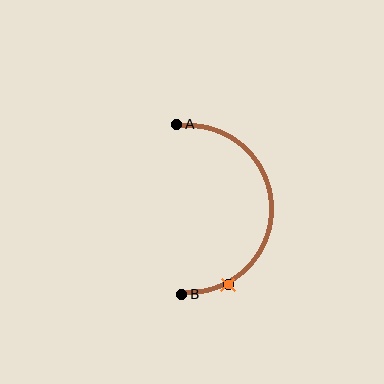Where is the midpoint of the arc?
The arc midpoint is the point on the curve farthest from the straight line joining A and B. It sits to the right of that line.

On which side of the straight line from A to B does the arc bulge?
The arc bulges to the right of the straight line connecting A and B.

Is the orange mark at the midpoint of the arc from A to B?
No. The orange mark lies on the arc but is closer to endpoint B. The arc midpoint would be at the point on the curve equidistant along the arc from both A and B.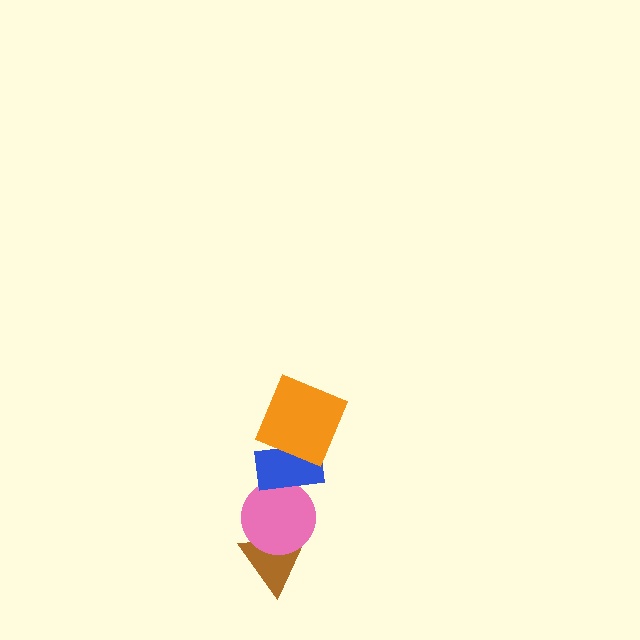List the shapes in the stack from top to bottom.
From top to bottom: the orange square, the blue rectangle, the pink circle, the brown triangle.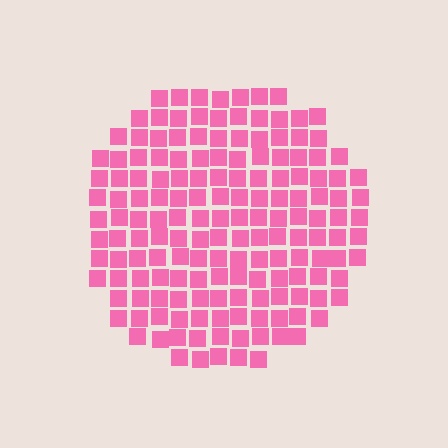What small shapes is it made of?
It is made of small squares.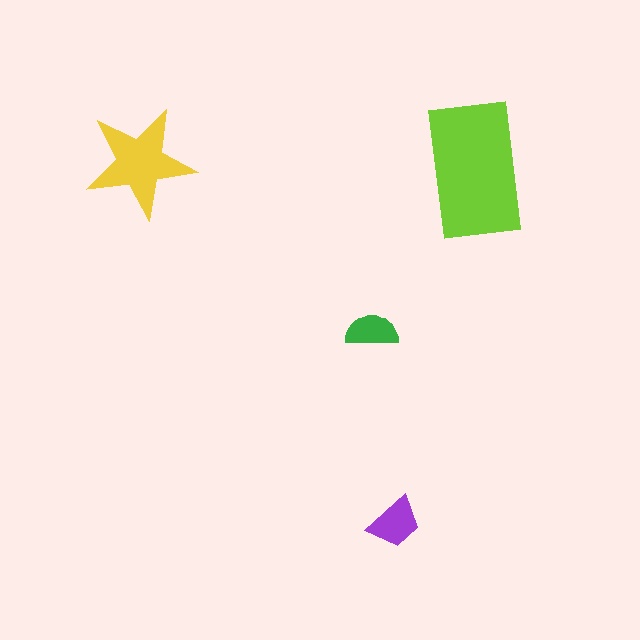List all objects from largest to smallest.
The lime rectangle, the yellow star, the purple trapezoid, the green semicircle.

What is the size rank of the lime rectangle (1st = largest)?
1st.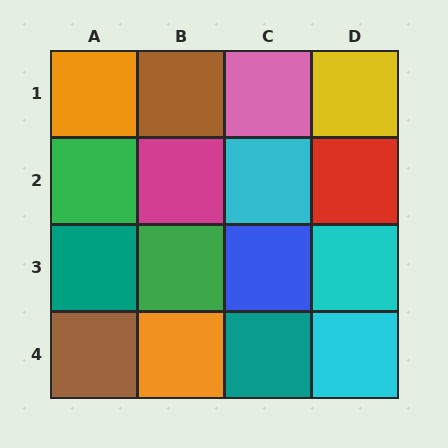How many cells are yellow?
1 cell is yellow.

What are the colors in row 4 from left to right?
Brown, orange, teal, cyan.